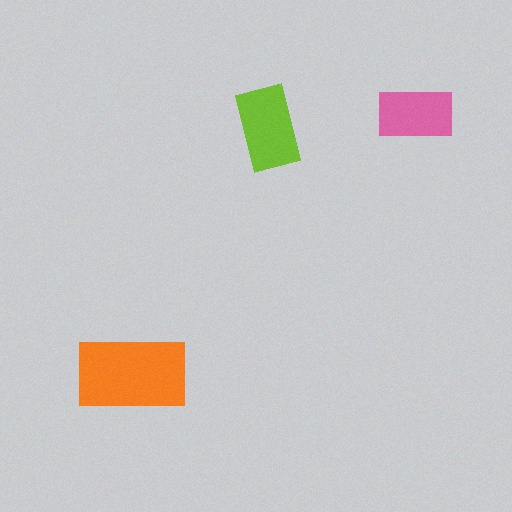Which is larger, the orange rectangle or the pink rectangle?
The orange one.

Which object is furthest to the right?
The pink rectangle is rightmost.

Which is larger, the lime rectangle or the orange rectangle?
The orange one.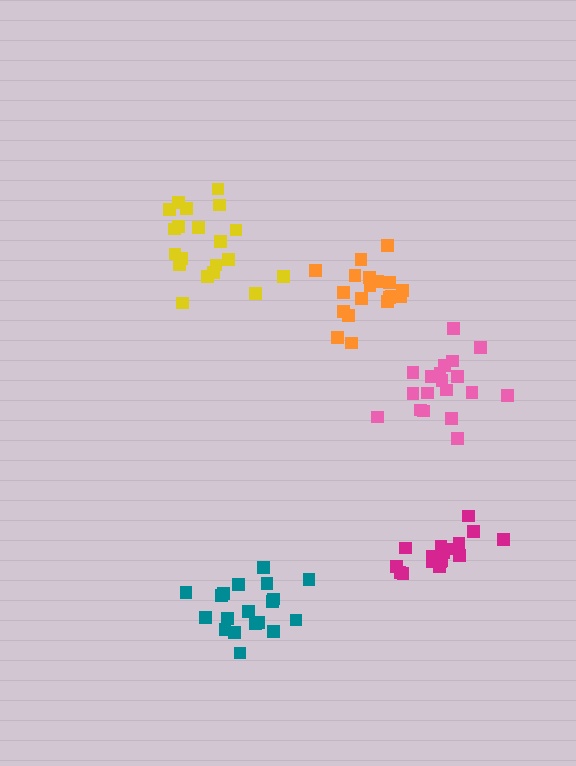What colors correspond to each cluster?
The clusters are colored: magenta, yellow, teal, orange, pink.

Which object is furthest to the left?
The yellow cluster is leftmost.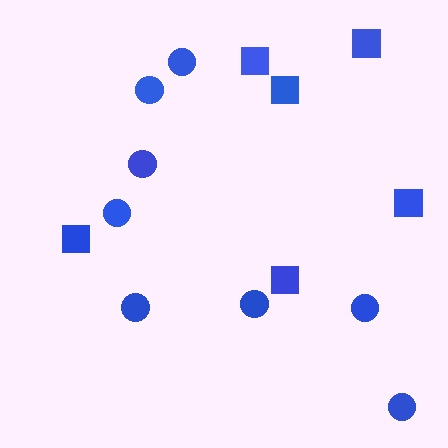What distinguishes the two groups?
There are 2 groups: one group of squares (6) and one group of circles (8).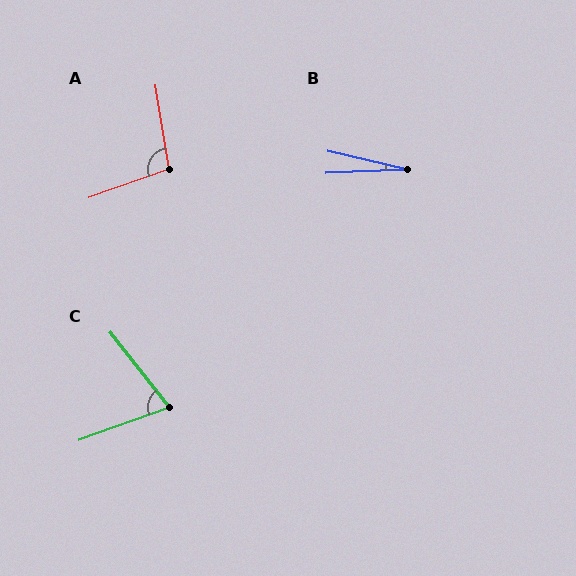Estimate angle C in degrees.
Approximately 72 degrees.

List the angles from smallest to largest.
B (15°), C (72°), A (100°).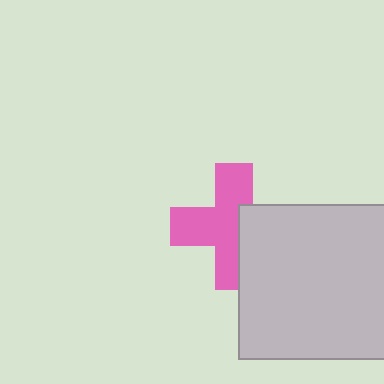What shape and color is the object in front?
The object in front is a light gray square.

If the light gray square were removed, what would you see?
You would see the complete pink cross.